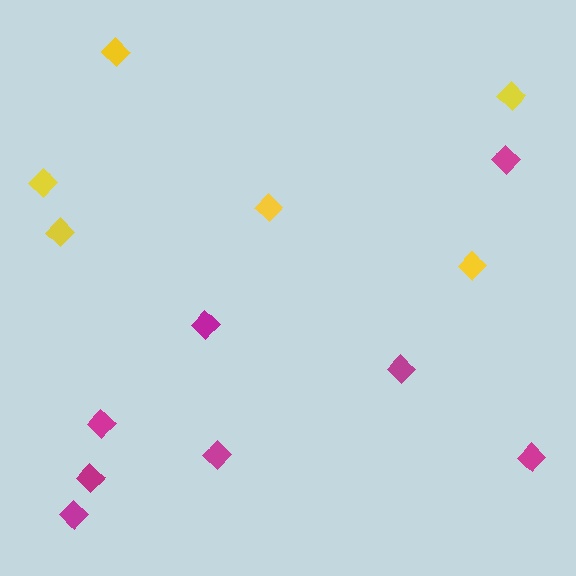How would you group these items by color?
There are 2 groups: one group of magenta diamonds (8) and one group of yellow diamonds (6).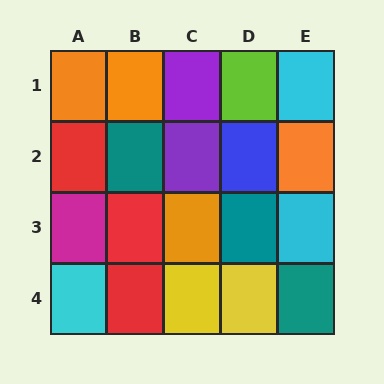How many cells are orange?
4 cells are orange.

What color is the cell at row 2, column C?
Purple.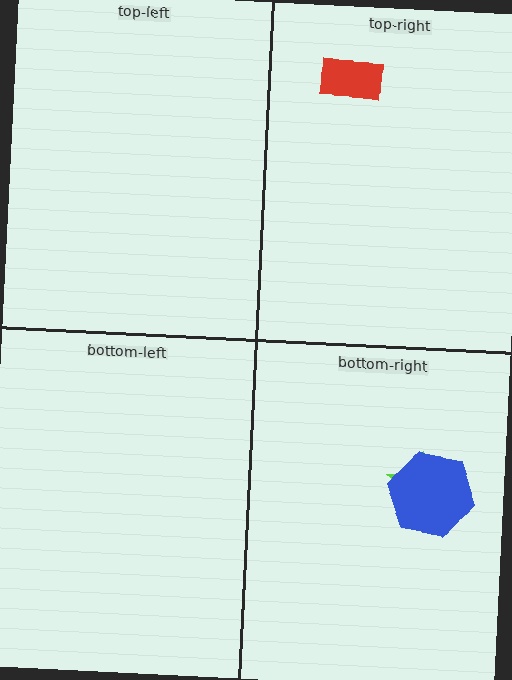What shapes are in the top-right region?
The red rectangle.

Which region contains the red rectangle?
The top-right region.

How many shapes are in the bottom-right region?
2.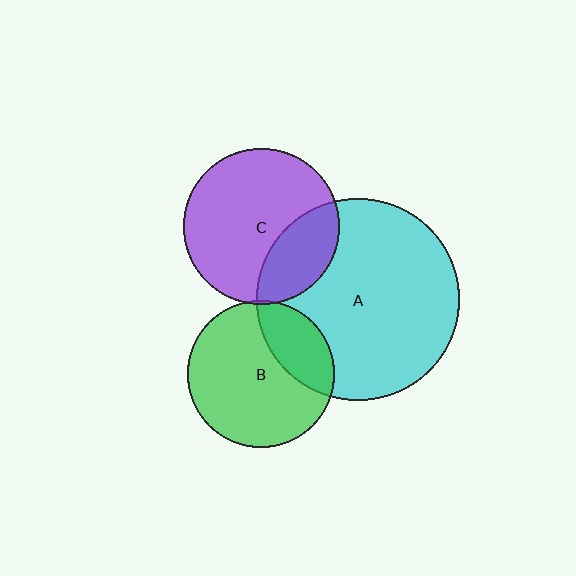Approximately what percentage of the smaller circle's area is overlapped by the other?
Approximately 25%.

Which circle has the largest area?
Circle A (cyan).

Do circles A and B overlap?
Yes.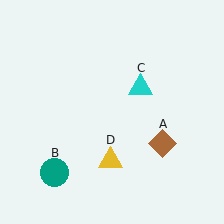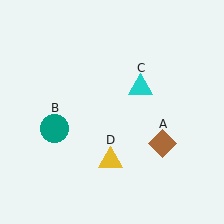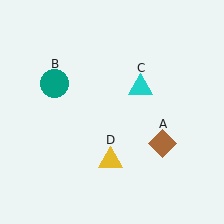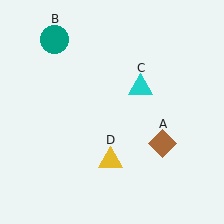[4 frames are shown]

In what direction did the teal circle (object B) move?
The teal circle (object B) moved up.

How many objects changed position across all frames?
1 object changed position: teal circle (object B).